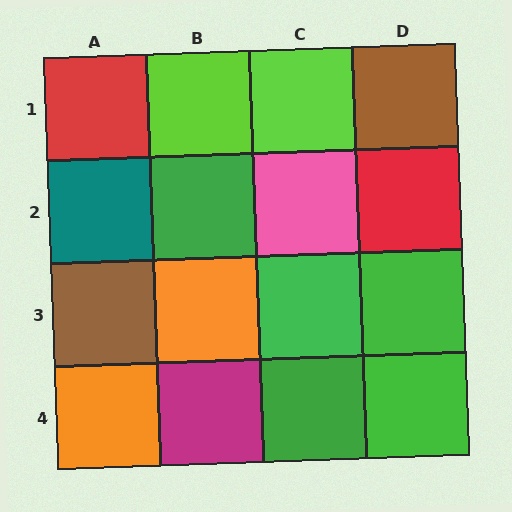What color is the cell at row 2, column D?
Red.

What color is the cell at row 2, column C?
Pink.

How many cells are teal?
1 cell is teal.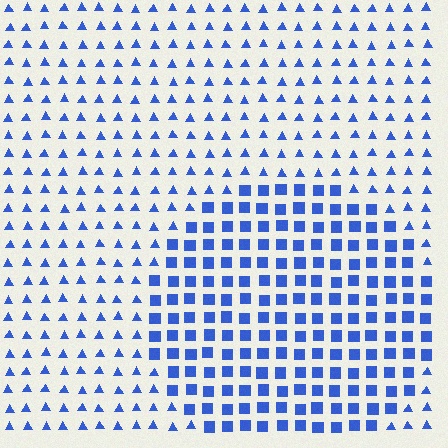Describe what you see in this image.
The image is filled with small blue elements arranged in a uniform grid. A circle-shaped region contains squares, while the surrounding area contains triangles. The boundary is defined purely by the change in element shape.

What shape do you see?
I see a circle.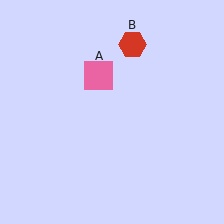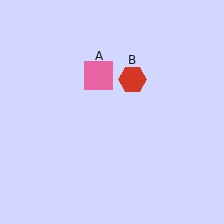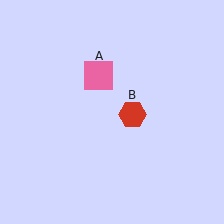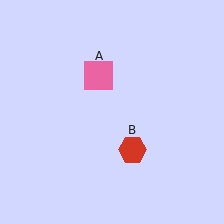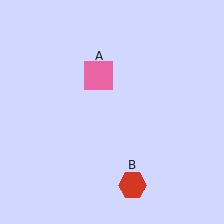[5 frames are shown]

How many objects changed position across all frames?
1 object changed position: red hexagon (object B).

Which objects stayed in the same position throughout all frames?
Pink square (object A) remained stationary.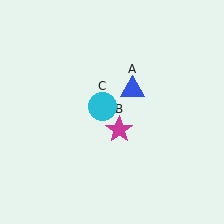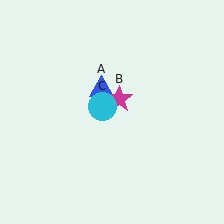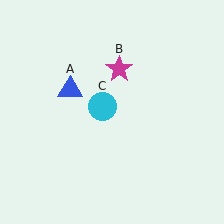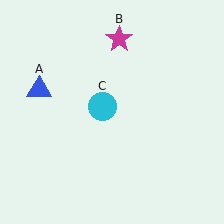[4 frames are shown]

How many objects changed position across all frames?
2 objects changed position: blue triangle (object A), magenta star (object B).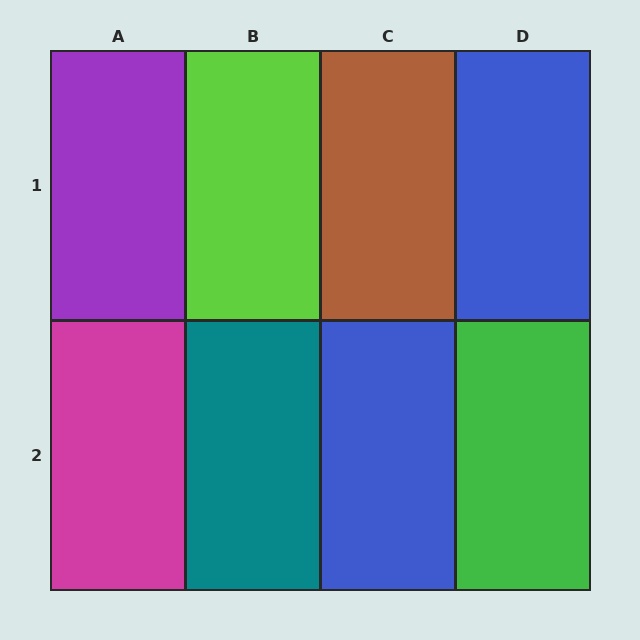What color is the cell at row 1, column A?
Purple.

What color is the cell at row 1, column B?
Lime.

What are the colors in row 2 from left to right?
Magenta, teal, blue, green.